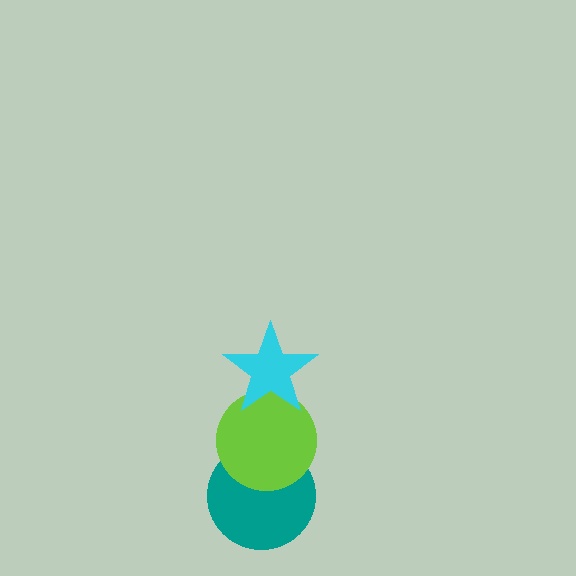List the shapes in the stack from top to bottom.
From top to bottom: the cyan star, the lime circle, the teal circle.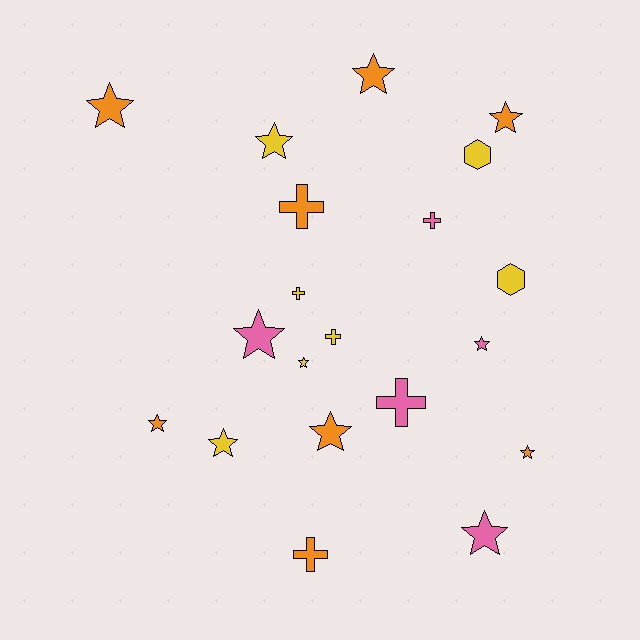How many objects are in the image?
There are 20 objects.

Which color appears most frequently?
Orange, with 8 objects.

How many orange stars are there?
There are 6 orange stars.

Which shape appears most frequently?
Star, with 12 objects.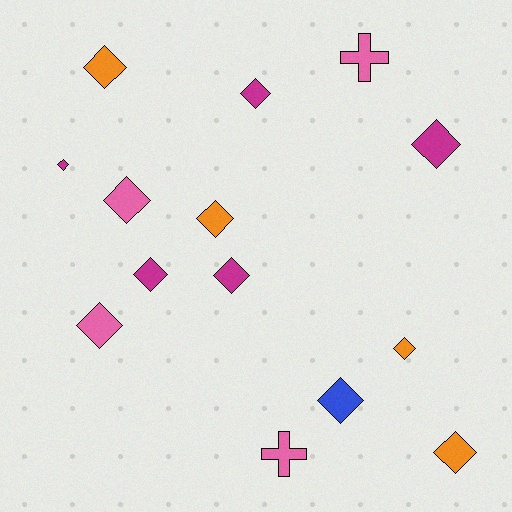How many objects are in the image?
There are 14 objects.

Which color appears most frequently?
Magenta, with 5 objects.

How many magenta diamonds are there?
There are 5 magenta diamonds.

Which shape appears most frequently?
Diamond, with 12 objects.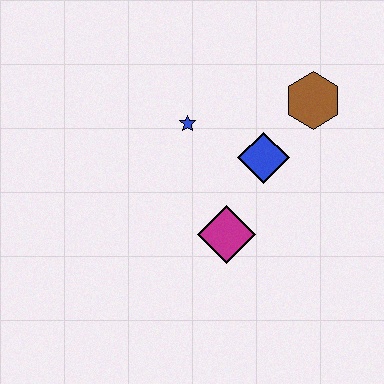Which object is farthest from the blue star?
The brown hexagon is farthest from the blue star.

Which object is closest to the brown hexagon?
The blue diamond is closest to the brown hexagon.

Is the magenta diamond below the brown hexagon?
Yes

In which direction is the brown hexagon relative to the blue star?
The brown hexagon is to the right of the blue star.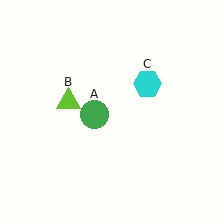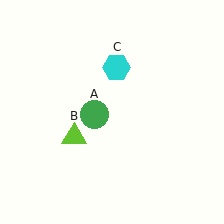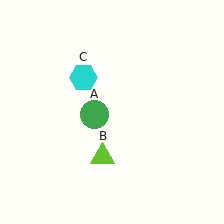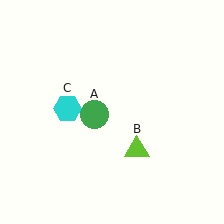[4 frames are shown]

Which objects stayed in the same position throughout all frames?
Green circle (object A) remained stationary.